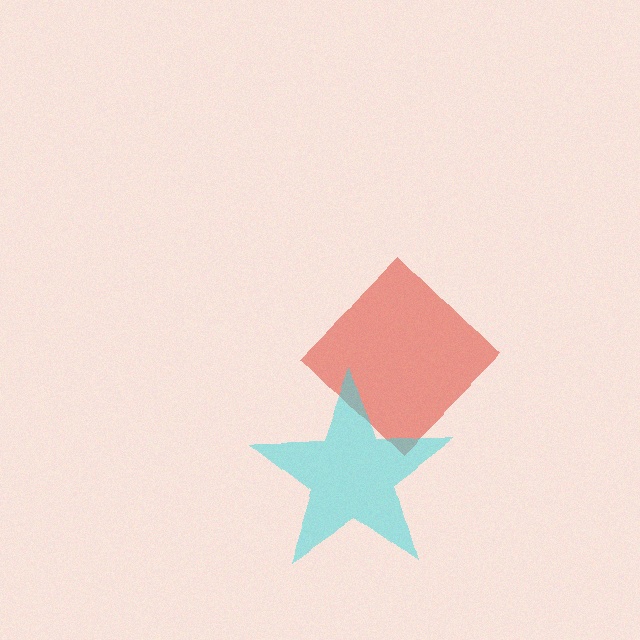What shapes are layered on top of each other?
The layered shapes are: a red diamond, a cyan star.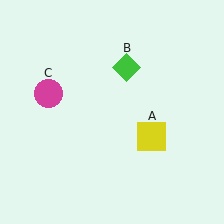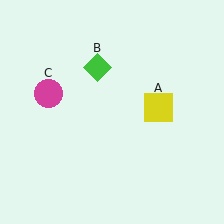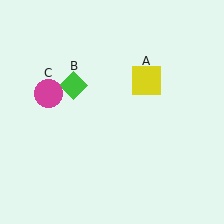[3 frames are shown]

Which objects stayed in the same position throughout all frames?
Magenta circle (object C) remained stationary.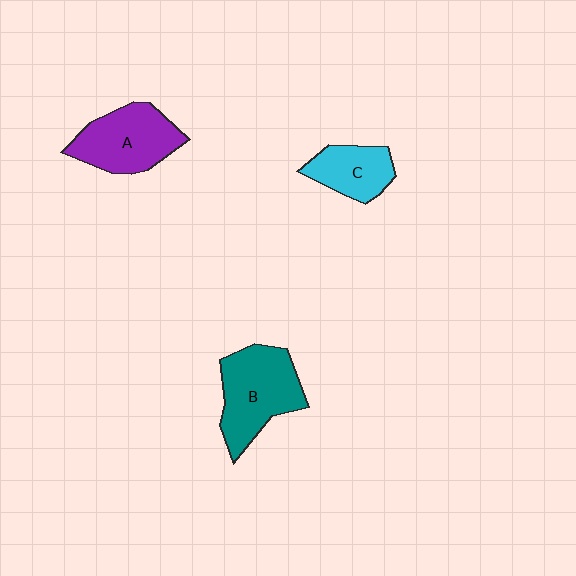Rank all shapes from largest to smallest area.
From largest to smallest: B (teal), A (purple), C (cyan).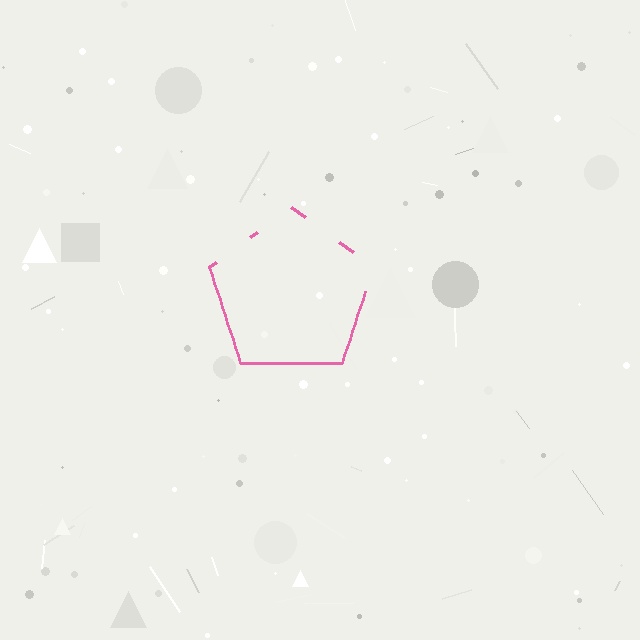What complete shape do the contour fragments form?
The contour fragments form a pentagon.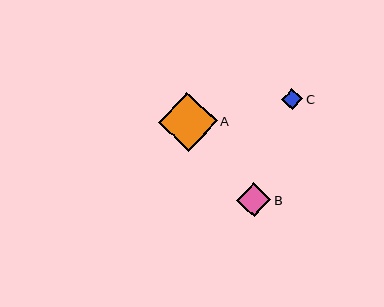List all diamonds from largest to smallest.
From largest to smallest: A, B, C.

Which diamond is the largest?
Diamond A is the largest with a size of approximately 59 pixels.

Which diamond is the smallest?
Diamond C is the smallest with a size of approximately 21 pixels.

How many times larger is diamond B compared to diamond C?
Diamond B is approximately 1.6 times the size of diamond C.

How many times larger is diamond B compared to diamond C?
Diamond B is approximately 1.6 times the size of diamond C.